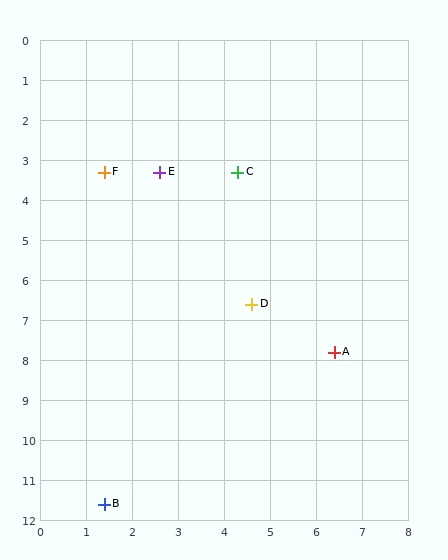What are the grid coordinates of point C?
Point C is at approximately (4.3, 3.3).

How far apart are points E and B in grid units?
Points E and B are about 8.4 grid units apart.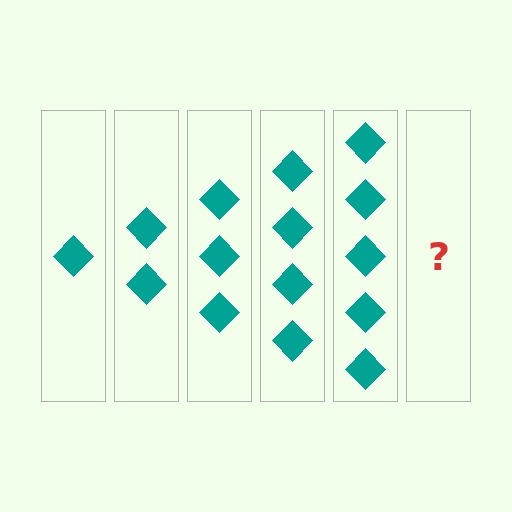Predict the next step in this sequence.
The next step is 6 diamonds.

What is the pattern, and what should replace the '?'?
The pattern is that each step adds one more diamond. The '?' should be 6 diamonds.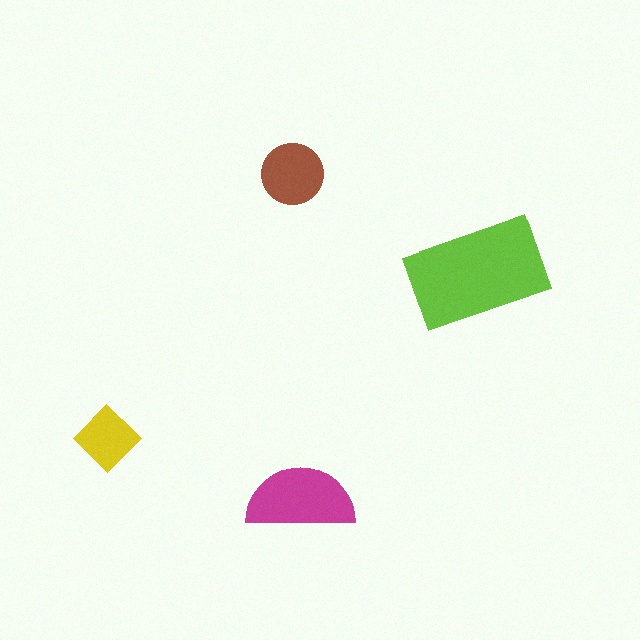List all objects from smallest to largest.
The yellow diamond, the brown circle, the magenta semicircle, the lime rectangle.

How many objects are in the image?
There are 4 objects in the image.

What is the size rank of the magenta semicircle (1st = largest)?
2nd.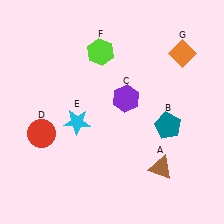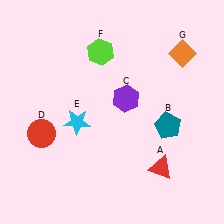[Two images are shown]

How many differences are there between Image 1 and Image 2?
There is 1 difference between the two images.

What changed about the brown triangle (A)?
In Image 1, A is brown. In Image 2, it changed to red.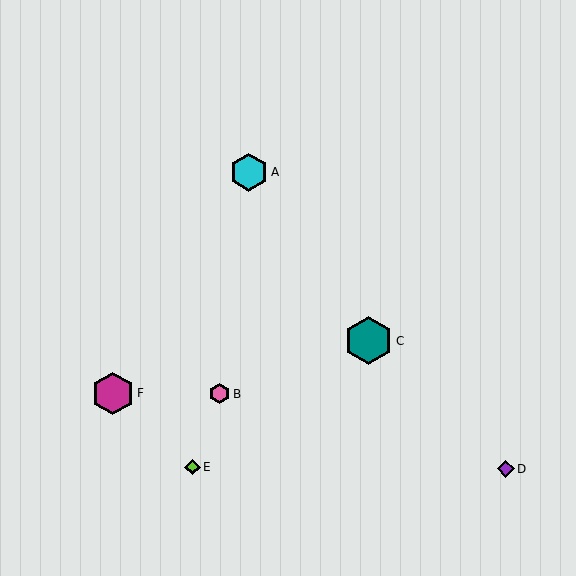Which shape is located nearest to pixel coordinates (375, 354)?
The teal hexagon (labeled C) at (369, 341) is nearest to that location.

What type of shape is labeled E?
Shape E is a lime diamond.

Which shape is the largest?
The teal hexagon (labeled C) is the largest.